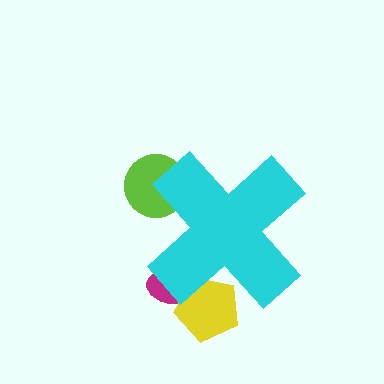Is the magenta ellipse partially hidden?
Yes, the magenta ellipse is partially hidden behind the cyan cross.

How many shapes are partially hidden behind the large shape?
3 shapes are partially hidden.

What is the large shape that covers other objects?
A cyan cross.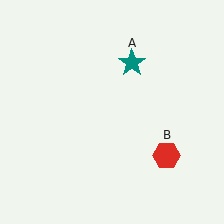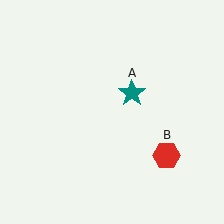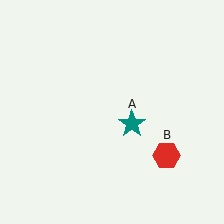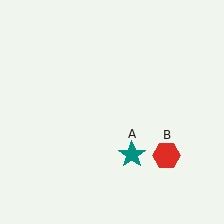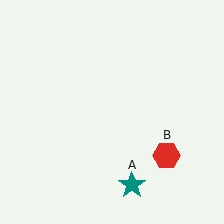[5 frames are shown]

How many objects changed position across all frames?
1 object changed position: teal star (object A).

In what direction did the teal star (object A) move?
The teal star (object A) moved down.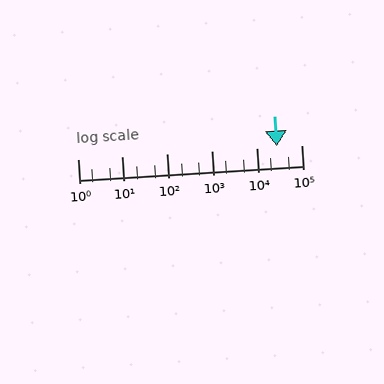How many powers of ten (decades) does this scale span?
The scale spans 5 decades, from 1 to 100000.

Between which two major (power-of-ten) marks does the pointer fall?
The pointer is between 10000 and 100000.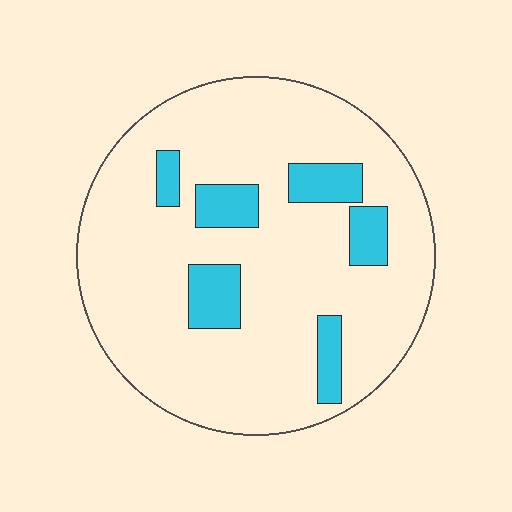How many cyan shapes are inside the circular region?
6.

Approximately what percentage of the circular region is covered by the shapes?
Approximately 15%.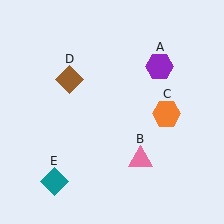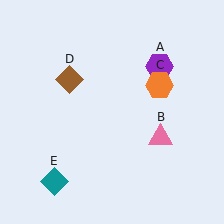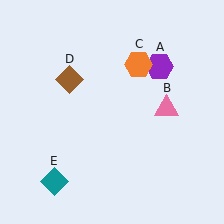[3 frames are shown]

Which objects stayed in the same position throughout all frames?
Purple hexagon (object A) and brown diamond (object D) and teal diamond (object E) remained stationary.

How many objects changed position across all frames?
2 objects changed position: pink triangle (object B), orange hexagon (object C).